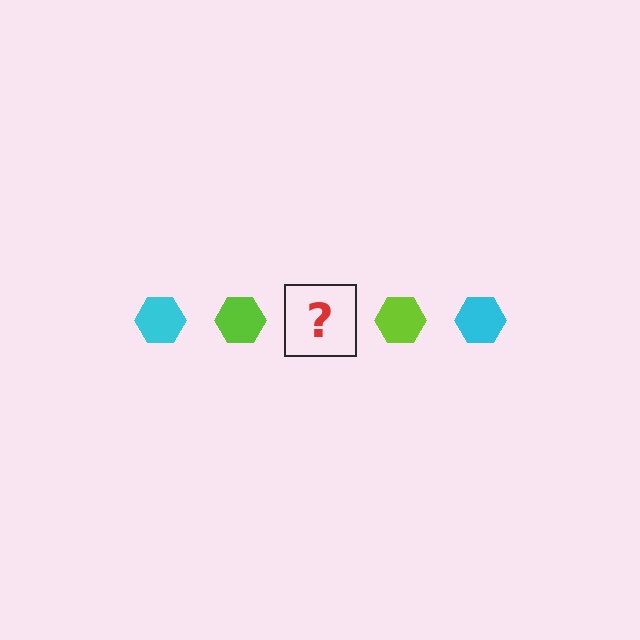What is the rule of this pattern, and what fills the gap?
The rule is that the pattern cycles through cyan, lime hexagons. The gap should be filled with a cyan hexagon.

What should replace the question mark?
The question mark should be replaced with a cyan hexagon.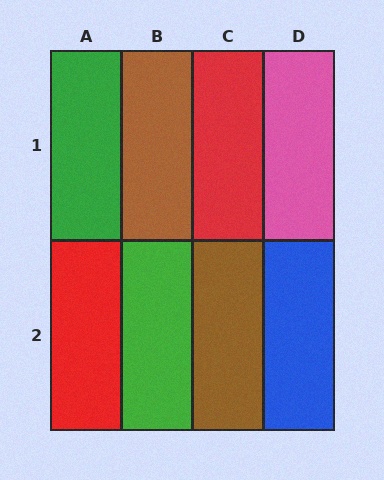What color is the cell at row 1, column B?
Brown.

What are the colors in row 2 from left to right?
Red, green, brown, blue.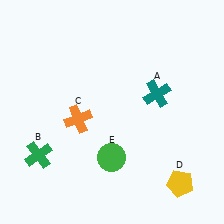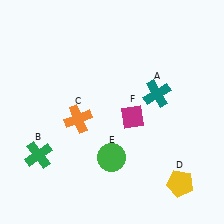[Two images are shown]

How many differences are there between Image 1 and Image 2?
There is 1 difference between the two images.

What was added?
A magenta diamond (F) was added in Image 2.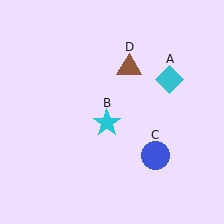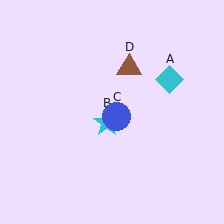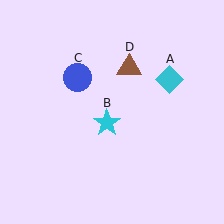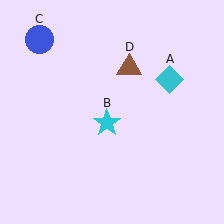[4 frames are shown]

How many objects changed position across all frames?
1 object changed position: blue circle (object C).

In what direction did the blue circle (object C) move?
The blue circle (object C) moved up and to the left.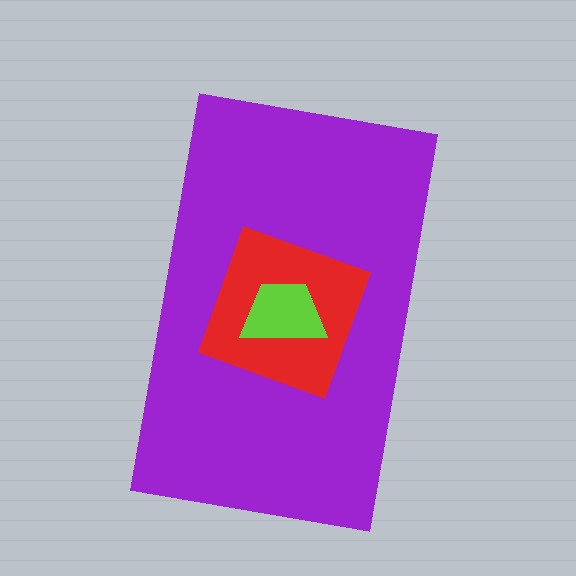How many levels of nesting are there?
3.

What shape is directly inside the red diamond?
The lime trapezoid.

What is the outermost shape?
The purple rectangle.